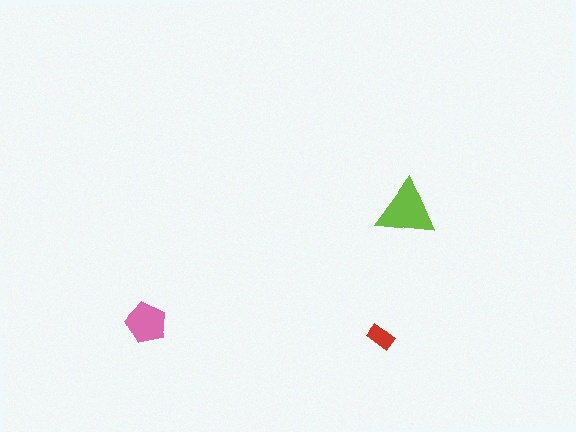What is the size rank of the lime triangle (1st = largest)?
1st.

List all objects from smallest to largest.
The red rectangle, the pink pentagon, the lime triangle.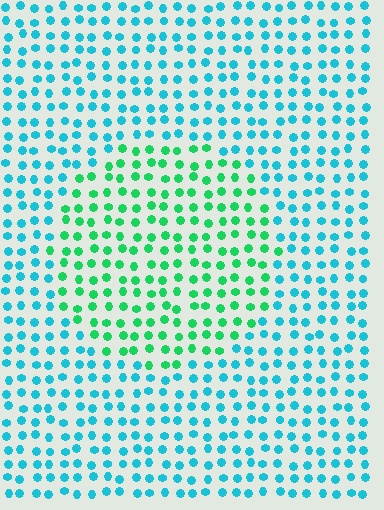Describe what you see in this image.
The image is filled with small cyan elements in a uniform arrangement. A circle-shaped region is visible where the elements are tinted to a slightly different hue, forming a subtle color boundary.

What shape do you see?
I see a circle.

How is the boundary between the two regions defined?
The boundary is defined purely by a slight shift in hue (about 44 degrees). Spacing, size, and orientation are identical on both sides.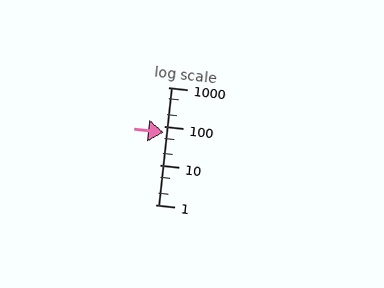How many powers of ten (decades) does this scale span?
The scale spans 3 decades, from 1 to 1000.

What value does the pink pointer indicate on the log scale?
The pointer indicates approximately 69.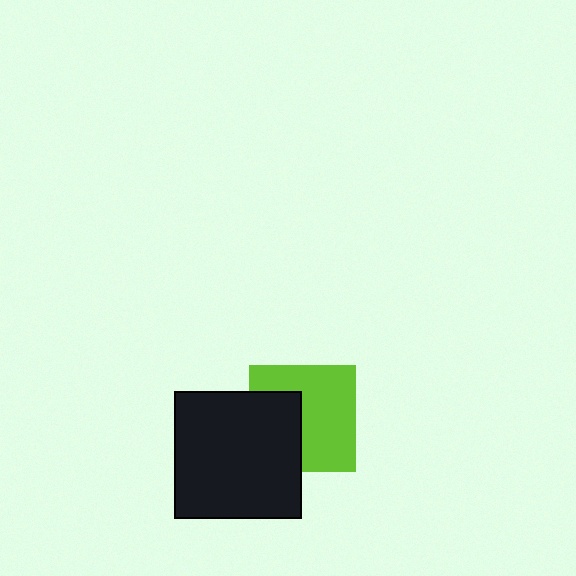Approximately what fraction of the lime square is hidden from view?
Roughly 37% of the lime square is hidden behind the black square.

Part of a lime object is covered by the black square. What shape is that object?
It is a square.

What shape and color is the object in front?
The object in front is a black square.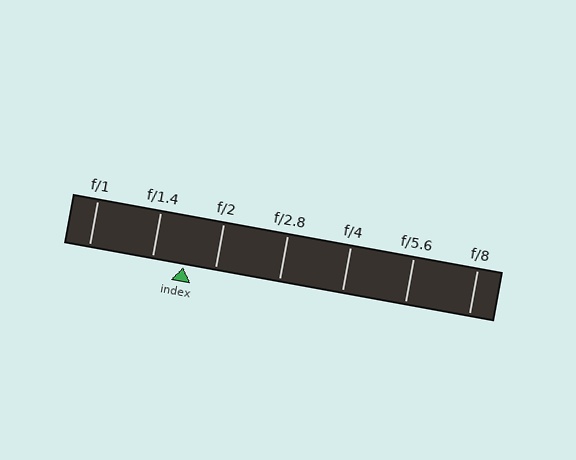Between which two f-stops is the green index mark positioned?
The index mark is between f/1.4 and f/2.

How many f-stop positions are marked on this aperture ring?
There are 7 f-stop positions marked.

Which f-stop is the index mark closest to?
The index mark is closest to f/1.4.